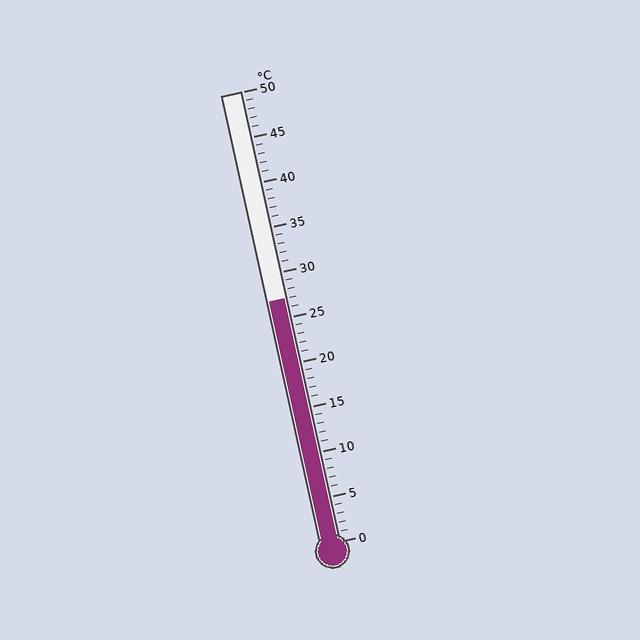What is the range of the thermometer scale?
The thermometer scale ranges from 0°C to 50°C.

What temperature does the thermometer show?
The thermometer shows approximately 27°C.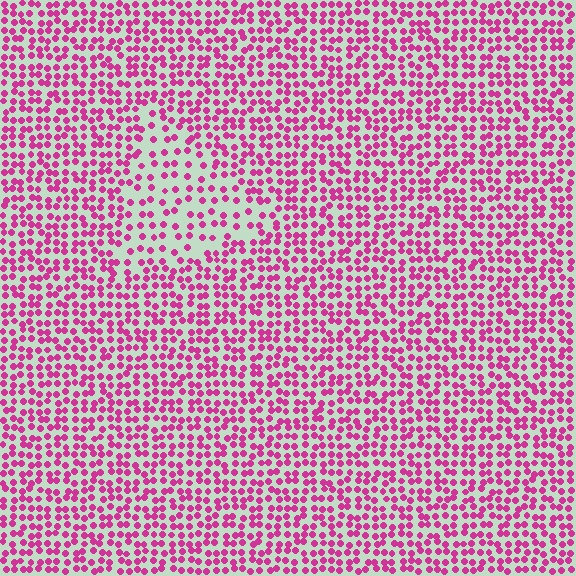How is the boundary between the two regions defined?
The boundary is defined by a change in element density (approximately 1.9x ratio). All elements are the same color, size, and shape.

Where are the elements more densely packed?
The elements are more densely packed outside the triangle boundary.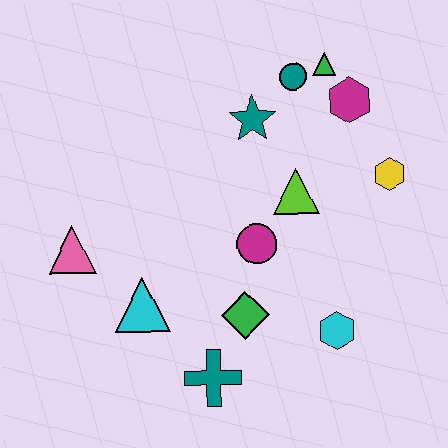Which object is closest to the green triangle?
The teal circle is closest to the green triangle.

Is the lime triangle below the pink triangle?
No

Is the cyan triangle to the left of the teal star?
Yes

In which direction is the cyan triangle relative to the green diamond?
The cyan triangle is to the left of the green diamond.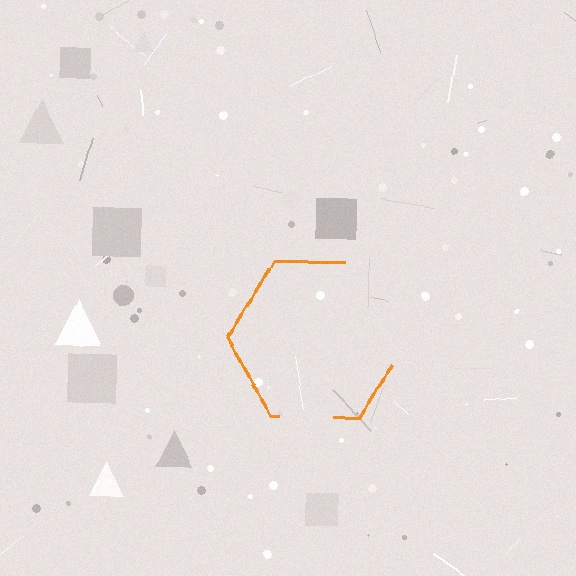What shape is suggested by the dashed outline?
The dashed outline suggests a hexagon.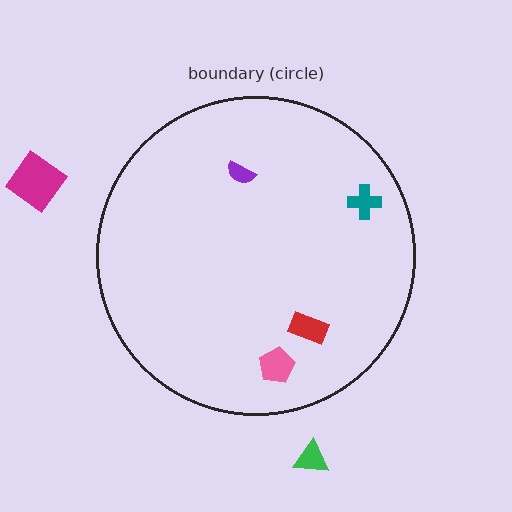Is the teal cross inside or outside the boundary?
Inside.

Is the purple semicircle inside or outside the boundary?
Inside.